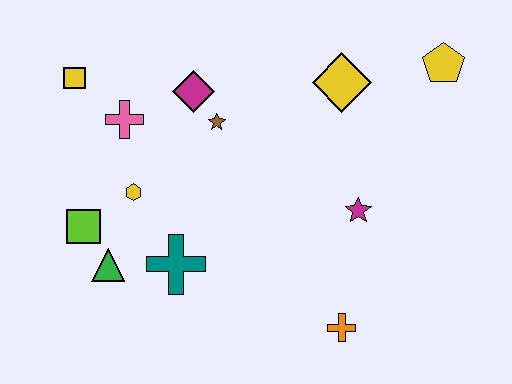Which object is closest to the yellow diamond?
The yellow pentagon is closest to the yellow diamond.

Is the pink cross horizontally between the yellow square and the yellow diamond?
Yes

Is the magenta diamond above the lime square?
Yes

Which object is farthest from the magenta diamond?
The orange cross is farthest from the magenta diamond.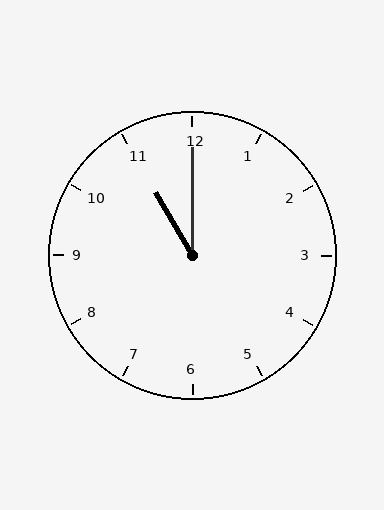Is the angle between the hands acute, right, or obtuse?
It is acute.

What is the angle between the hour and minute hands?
Approximately 30 degrees.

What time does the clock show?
11:00.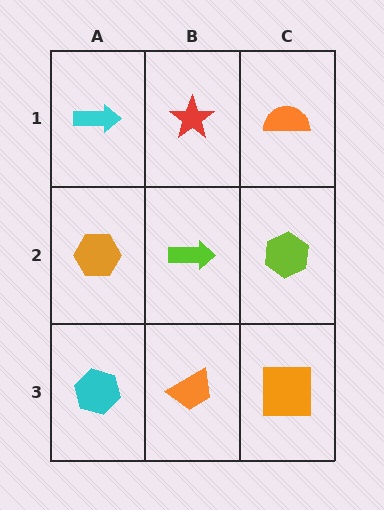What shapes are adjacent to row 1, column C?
A lime hexagon (row 2, column C), a red star (row 1, column B).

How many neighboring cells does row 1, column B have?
3.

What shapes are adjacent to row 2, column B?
A red star (row 1, column B), an orange trapezoid (row 3, column B), an orange hexagon (row 2, column A), a lime hexagon (row 2, column C).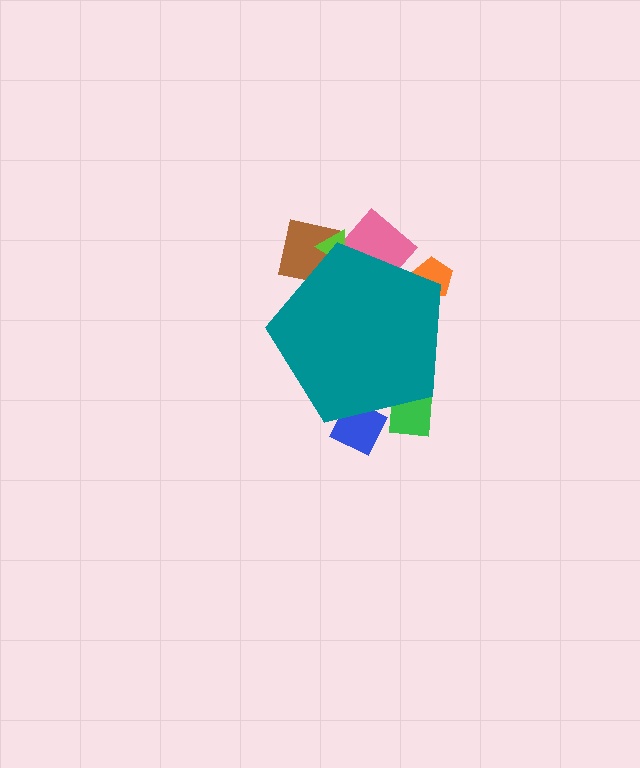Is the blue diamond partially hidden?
Yes, the blue diamond is partially hidden behind the teal pentagon.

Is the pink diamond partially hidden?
Yes, the pink diamond is partially hidden behind the teal pentagon.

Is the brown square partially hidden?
Yes, the brown square is partially hidden behind the teal pentagon.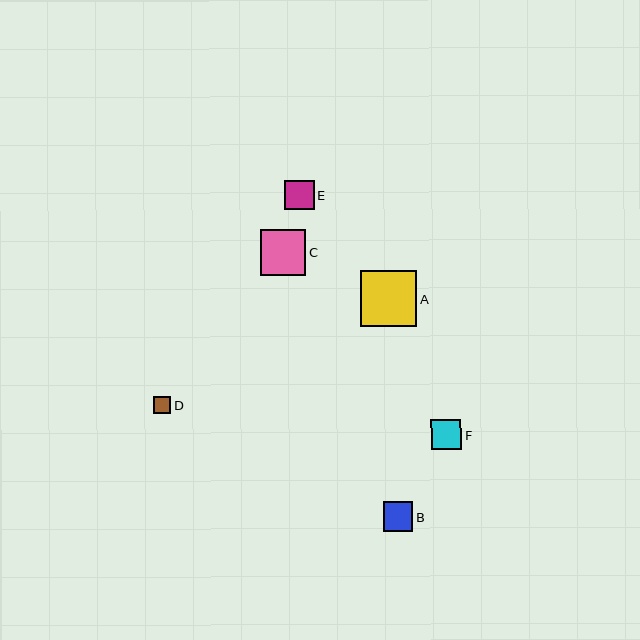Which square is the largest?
Square A is the largest with a size of approximately 56 pixels.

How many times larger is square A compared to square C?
Square A is approximately 1.2 times the size of square C.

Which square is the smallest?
Square D is the smallest with a size of approximately 17 pixels.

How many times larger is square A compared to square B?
Square A is approximately 1.9 times the size of square B.